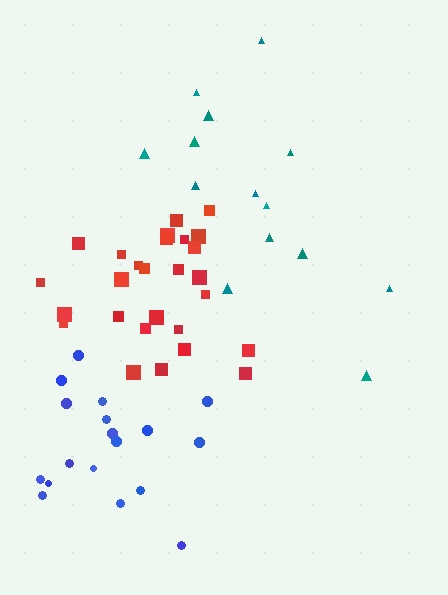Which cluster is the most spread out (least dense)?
Teal.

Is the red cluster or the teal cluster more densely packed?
Red.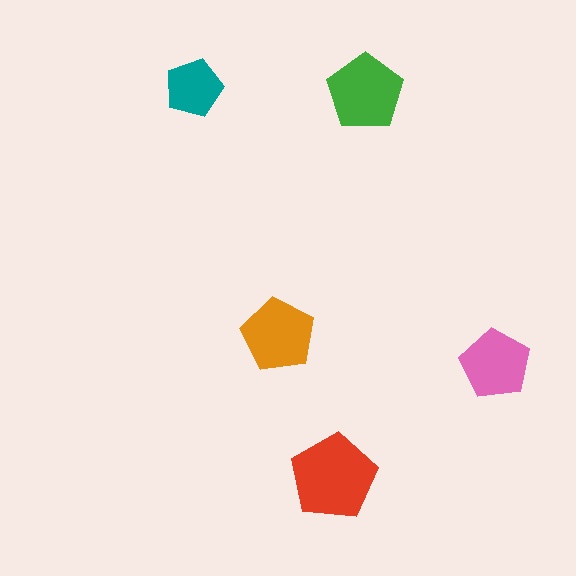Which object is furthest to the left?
The teal pentagon is leftmost.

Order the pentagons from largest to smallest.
the red one, the green one, the orange one, the pink one, the teal one.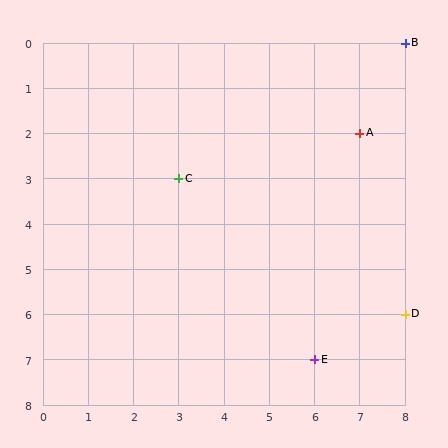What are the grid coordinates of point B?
Point B is at grid coordinates (8, 0).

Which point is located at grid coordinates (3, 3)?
Point C is at (3, 3).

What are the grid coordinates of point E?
Point E is at grid coordinates (6, 7).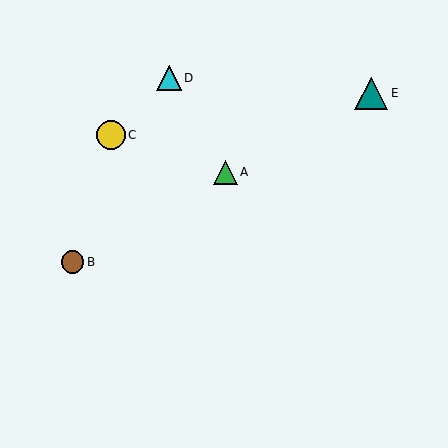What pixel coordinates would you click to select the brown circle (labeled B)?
Click at (72, 262) to select the brown circle B.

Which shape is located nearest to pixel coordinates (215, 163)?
The green triangle (labeled A) at (225, 172) is nearest to that location.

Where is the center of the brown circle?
The center of the brown circle is at (72, 262).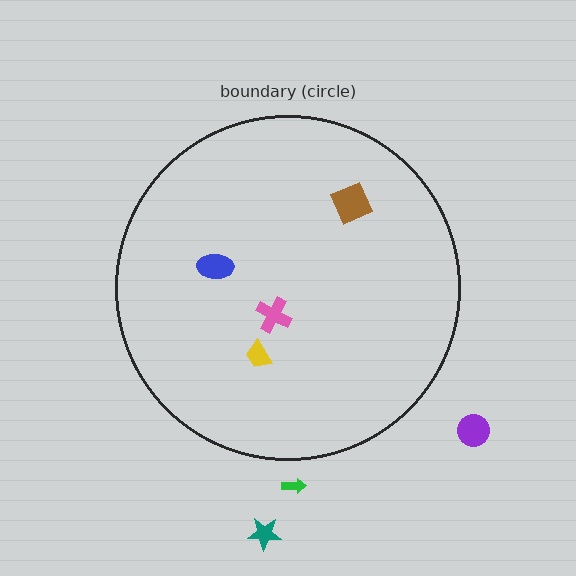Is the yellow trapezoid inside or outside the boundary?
Inside.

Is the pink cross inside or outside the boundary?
Inside.